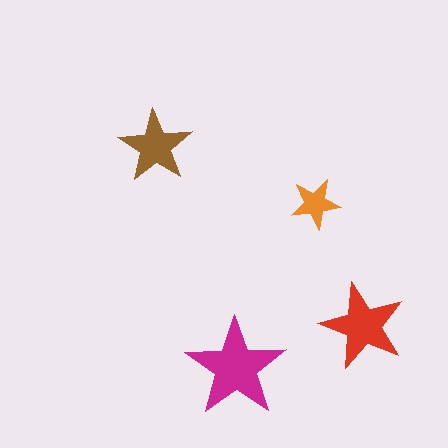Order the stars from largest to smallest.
the magenta one, the red one, the brown one, the orange one.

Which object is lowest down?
The magenta star is bottommost.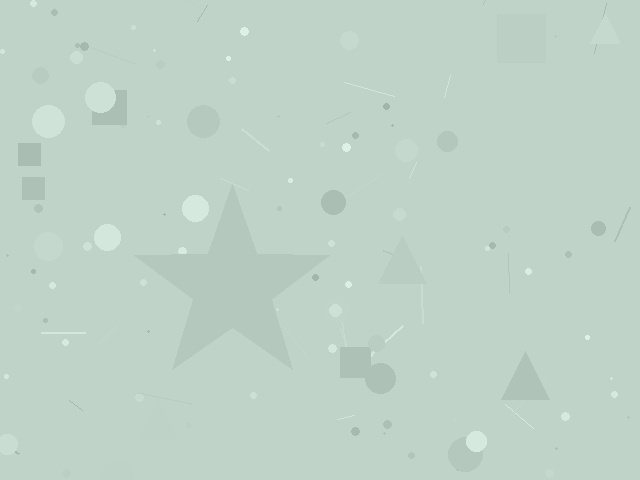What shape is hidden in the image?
A star is hidden in the image.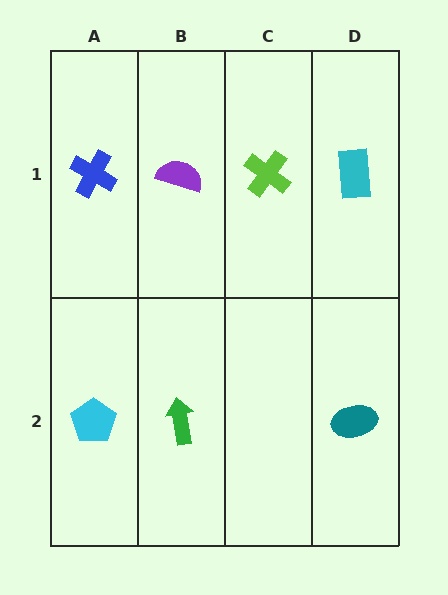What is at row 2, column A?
A cyan pentagon.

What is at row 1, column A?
A blue cross.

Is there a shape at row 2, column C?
No, that cell is empty.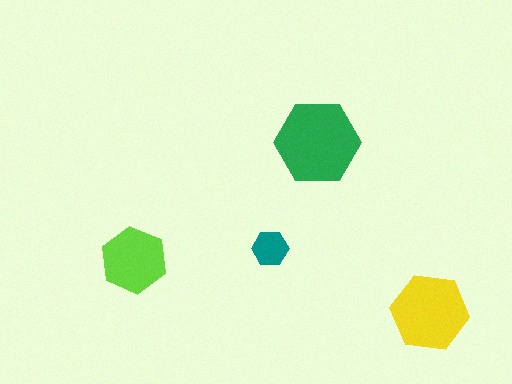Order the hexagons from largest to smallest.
the green one, the yellow one, the lime one, the teal one.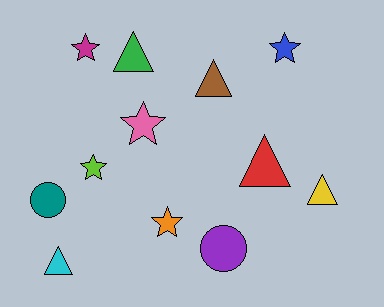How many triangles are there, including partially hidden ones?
There are 5 triangles.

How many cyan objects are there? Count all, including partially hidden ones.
There is 1 cyan object.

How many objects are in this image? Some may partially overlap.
There are 12 objects.